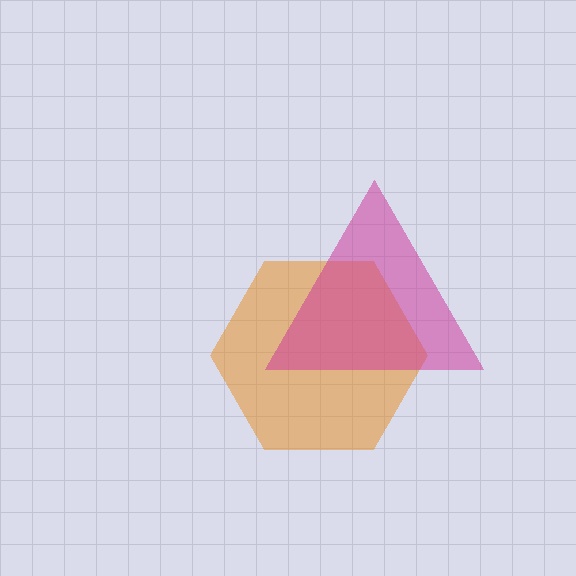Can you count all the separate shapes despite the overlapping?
Yes, there are 2 separate shapes.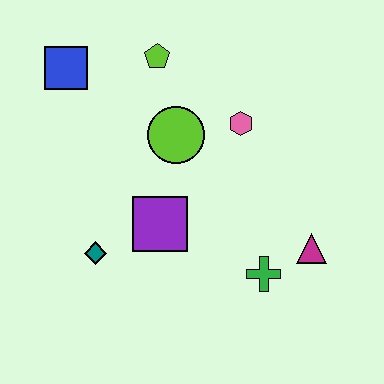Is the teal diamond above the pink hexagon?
No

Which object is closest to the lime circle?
The pink hexagon is closest to the lime circle.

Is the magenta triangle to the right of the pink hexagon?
Yes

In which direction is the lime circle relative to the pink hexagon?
The lime circle is to the left of the pink hexagon.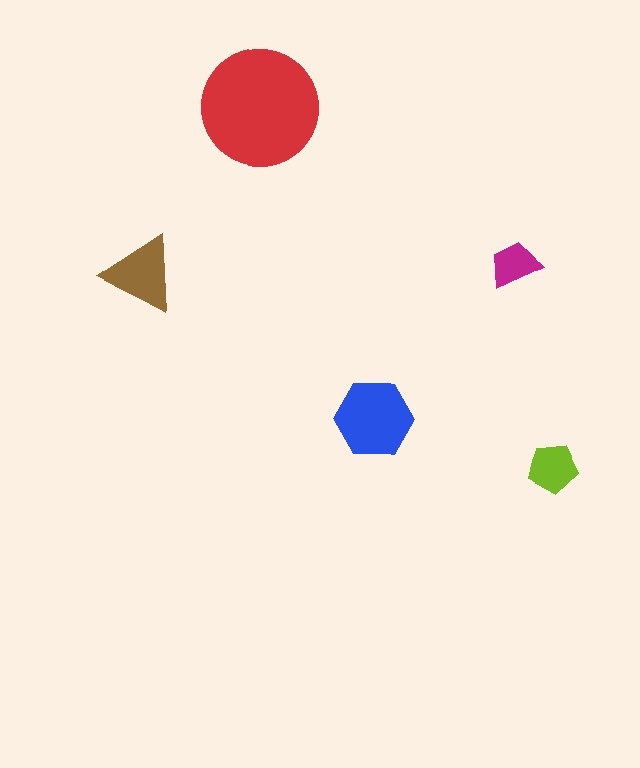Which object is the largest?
The red circle.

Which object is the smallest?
The magenta trapezoid.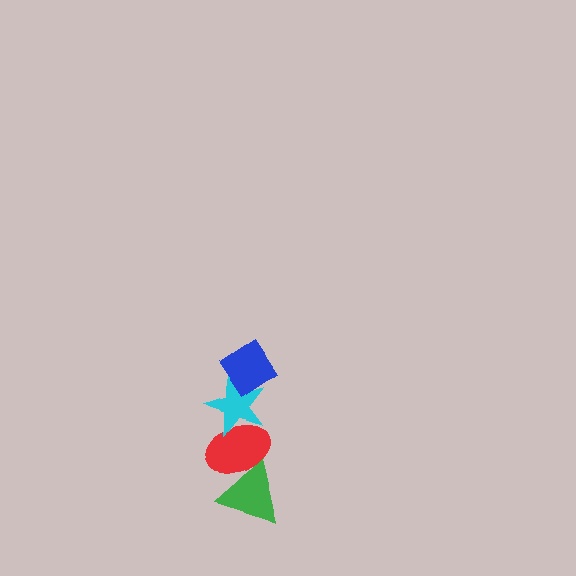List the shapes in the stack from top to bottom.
From top to bottom: the blue diamond, the cyan star, the red ellipse, the green triangle.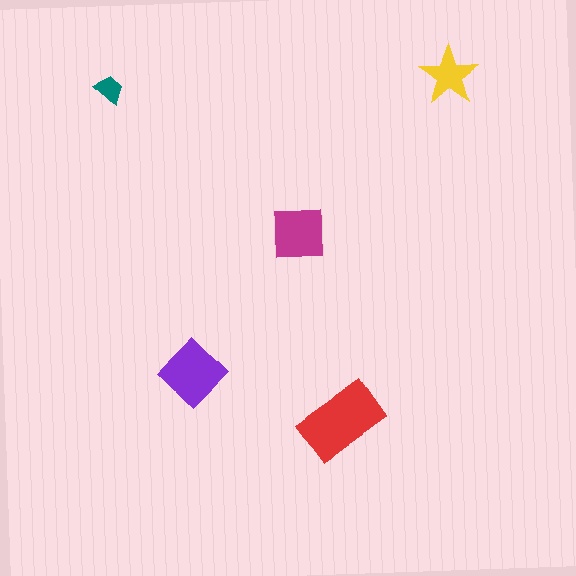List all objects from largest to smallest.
The red rectangle, the purple diamond, the magenta square, the yellow star, the teal trapezoid.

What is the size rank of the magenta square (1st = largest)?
3rd.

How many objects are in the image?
There are 5 objects in the image.